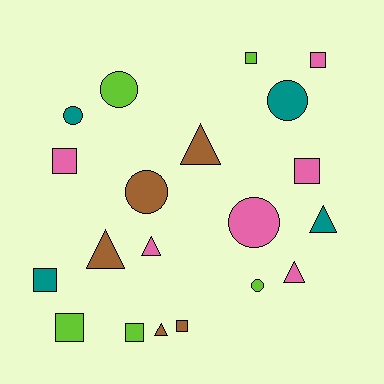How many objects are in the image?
There are 20 objects.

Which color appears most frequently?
Pink, with 6 objects.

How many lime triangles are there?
There are no lime triangles.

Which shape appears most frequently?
Square, with 8 objects.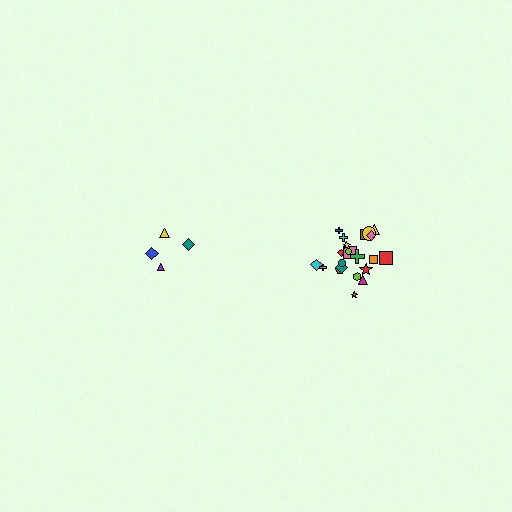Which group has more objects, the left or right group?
The right group.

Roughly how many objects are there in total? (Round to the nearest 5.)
Roughly 25 objects in total.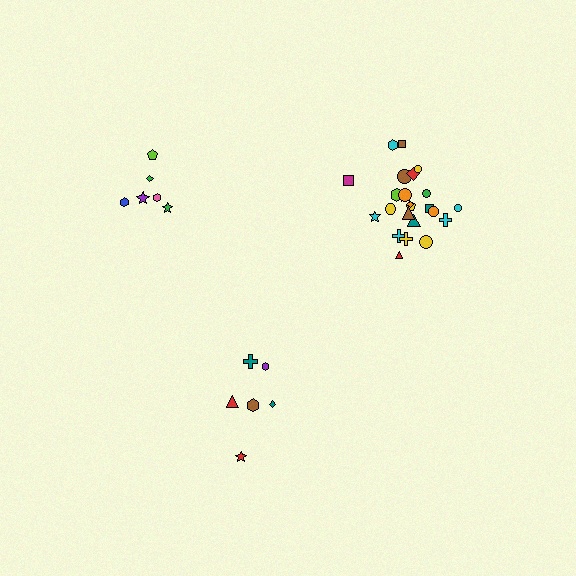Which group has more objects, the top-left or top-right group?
The top-right group.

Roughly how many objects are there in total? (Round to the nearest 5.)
Roughly 35 objects in total.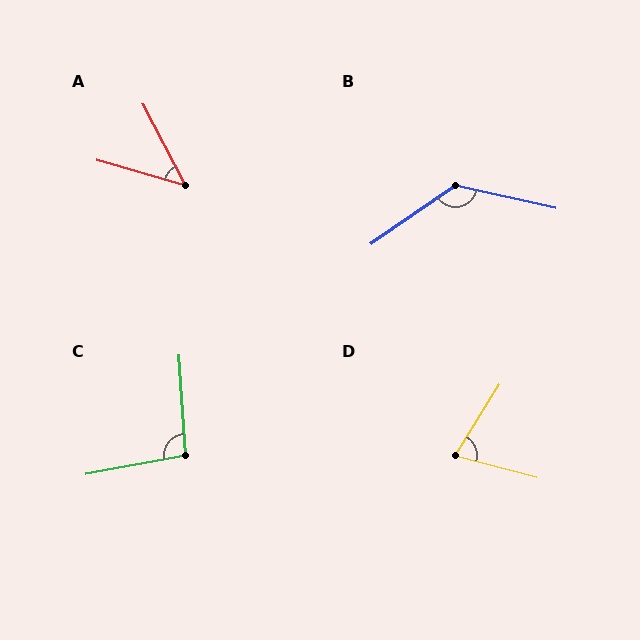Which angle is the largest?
B, at approximately 133 degrees.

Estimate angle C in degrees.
Approximately 97 degrees.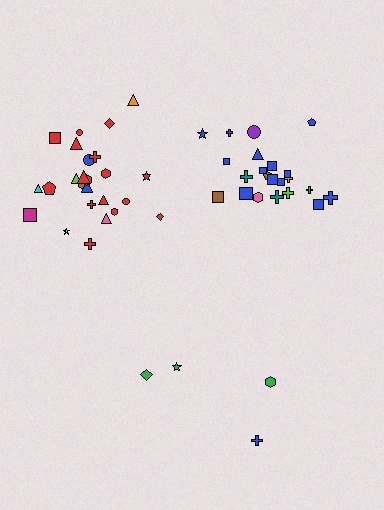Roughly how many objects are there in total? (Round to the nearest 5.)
Roughly 50 objects in total.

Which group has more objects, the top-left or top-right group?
The top-left group.